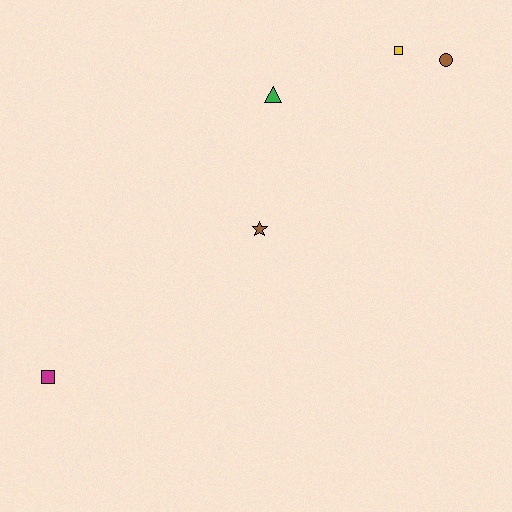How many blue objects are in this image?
There are no blue objects.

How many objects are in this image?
There are 5 objects.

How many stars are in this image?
There is 1 star.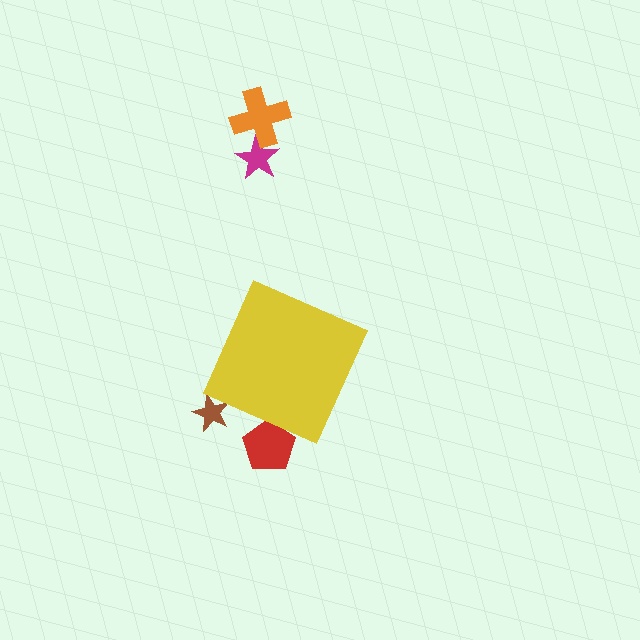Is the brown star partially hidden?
Yes, the brown star is partially hidden behind the yellow diamond.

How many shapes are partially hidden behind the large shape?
2 shapes are partially hidden.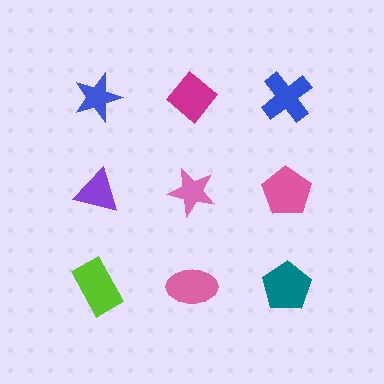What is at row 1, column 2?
A magenta diamond.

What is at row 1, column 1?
A blue star.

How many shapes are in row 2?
3 shapes.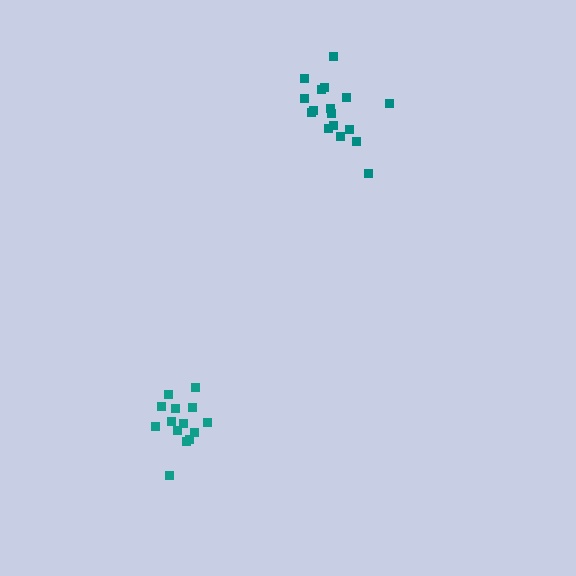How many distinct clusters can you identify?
There are 2 distinct clusters.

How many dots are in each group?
Group 1: 14 dots, Group 2: 17 dots (31 total).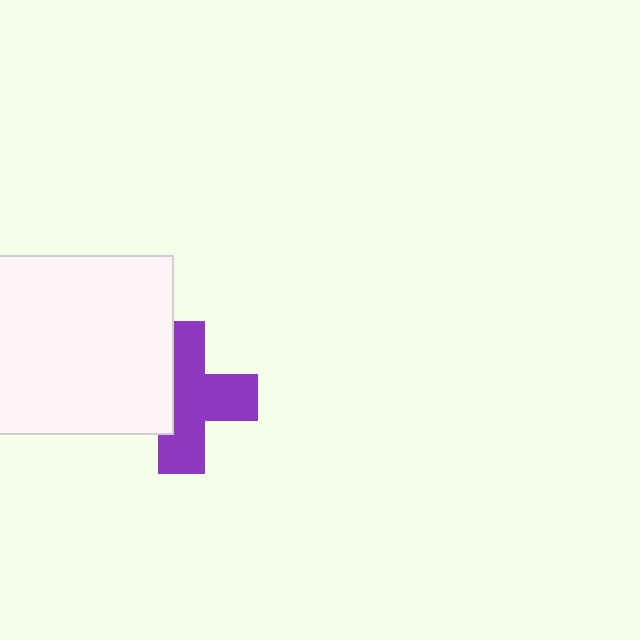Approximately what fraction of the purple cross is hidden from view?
Roughly 35% of the purple cross is hidden behind the white square.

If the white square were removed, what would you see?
You would see the complete purple cross.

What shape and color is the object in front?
The object in front is a white square.